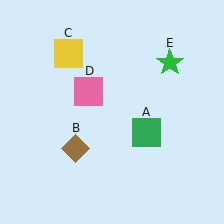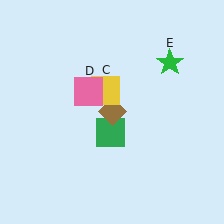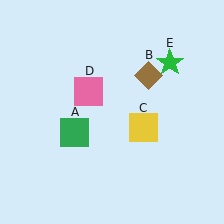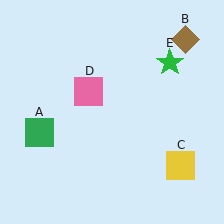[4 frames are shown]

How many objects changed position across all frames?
3 objects changed position: green square (object A), brown diamond (object B), yellow square (object C).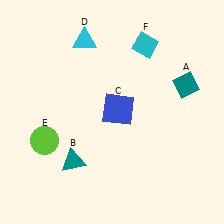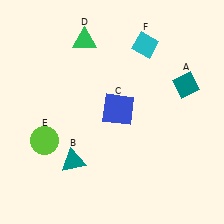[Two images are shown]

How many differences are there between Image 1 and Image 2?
There is 1 difference between the two images.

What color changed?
The triangle (D) changed from cyan in Image 1 to green in Image 2.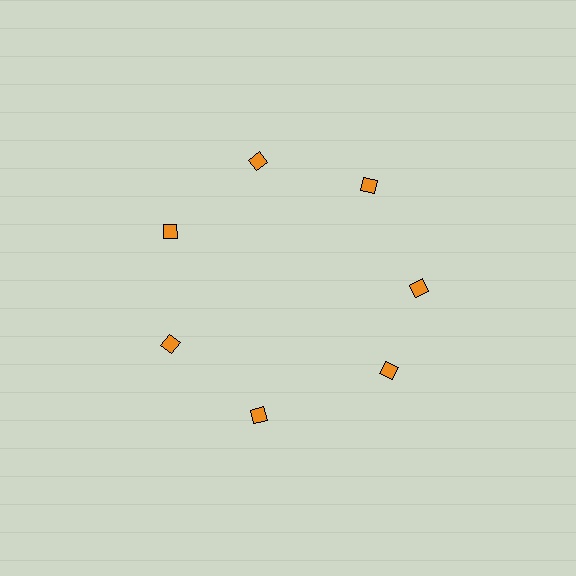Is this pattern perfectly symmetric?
No. The 7 orange diamonds are arranged in a ring, but one element near the 5 o'clock position is rotated out of alignment along the ring, breaking the 7-fold rotational symmetry.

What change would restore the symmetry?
The symmetry would be restored by rotating it back into even spacing with its neighbors so that all 7 diamonds sit at equal angles and equal distance from the center.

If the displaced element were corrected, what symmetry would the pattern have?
It would have 7-fold rotational symmetry — the pattern would map onto itself every 51 degrees.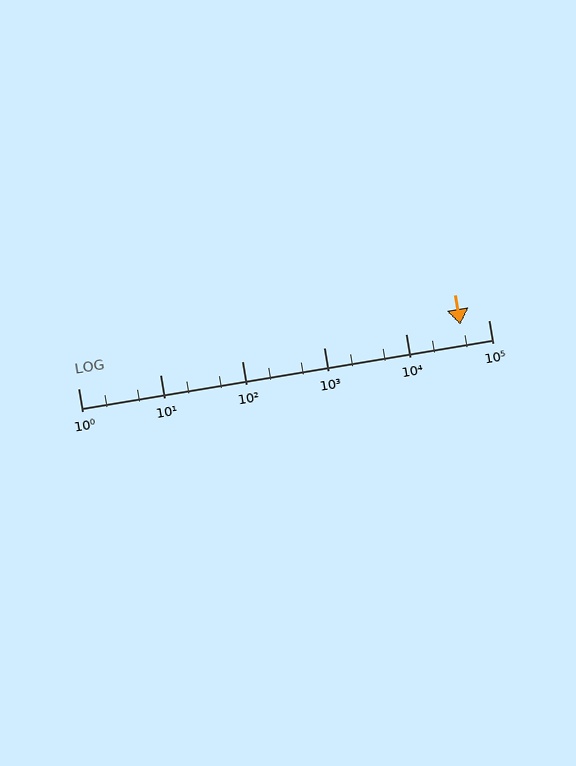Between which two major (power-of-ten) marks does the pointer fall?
The pointer is between 10000 and 100000.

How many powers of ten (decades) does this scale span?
The scale spans 5 decades, from 1 to 100000.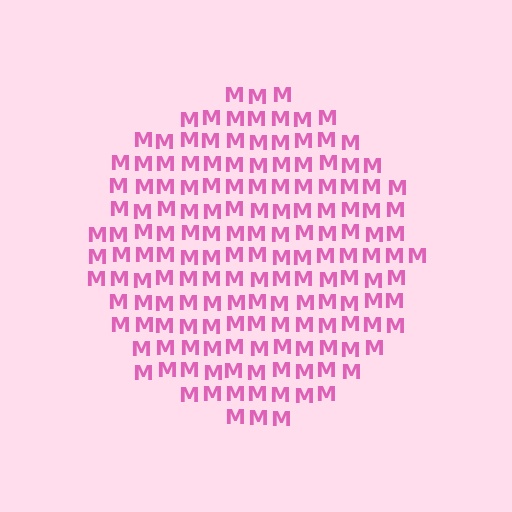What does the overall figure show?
The overall figure shows a circle.